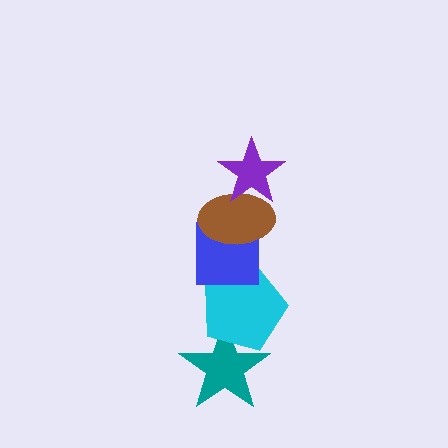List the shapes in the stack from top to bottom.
From top to bottom: the purple star, the brown ellipse, the blue square, the cyan pentagon, the teal star.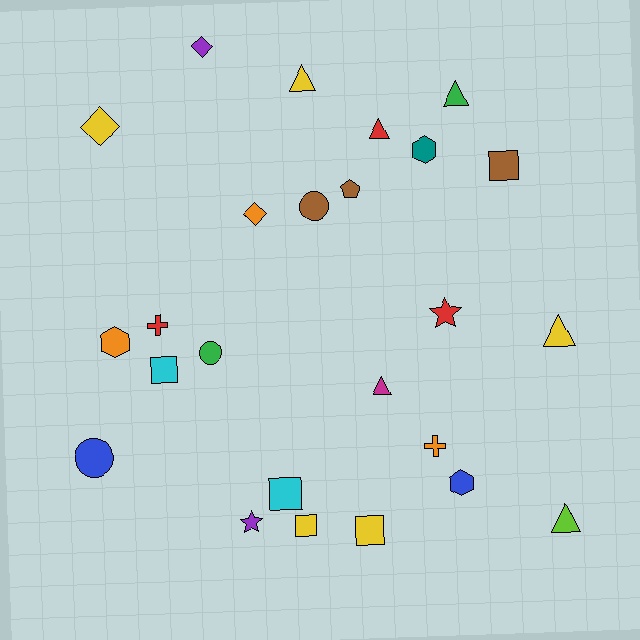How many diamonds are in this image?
There are 3 diamonds.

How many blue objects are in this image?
There are 2 blue objects.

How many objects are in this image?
There are 25 objects.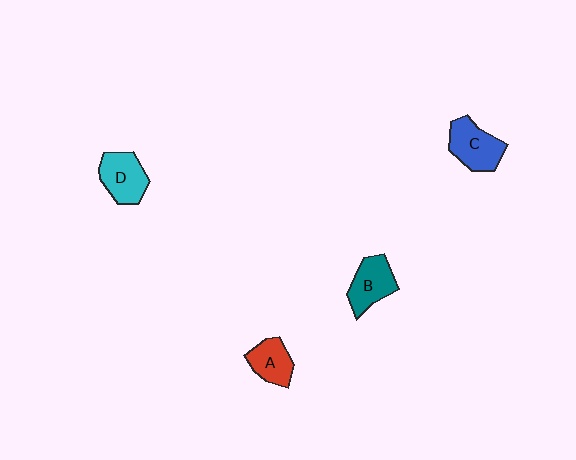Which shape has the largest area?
Shape C (blue).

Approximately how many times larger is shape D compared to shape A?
Approximately 1.3 times.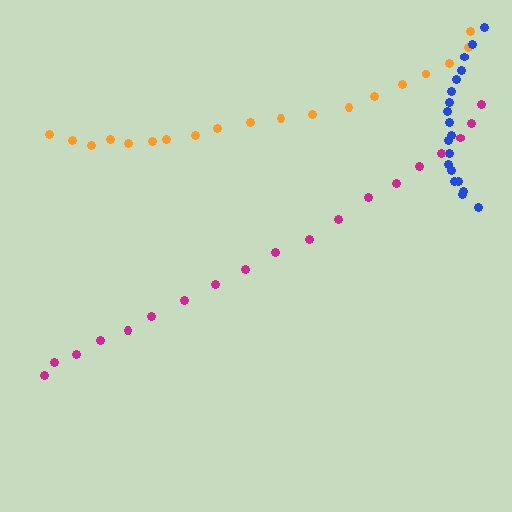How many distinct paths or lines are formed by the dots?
There are 3 distinct paths.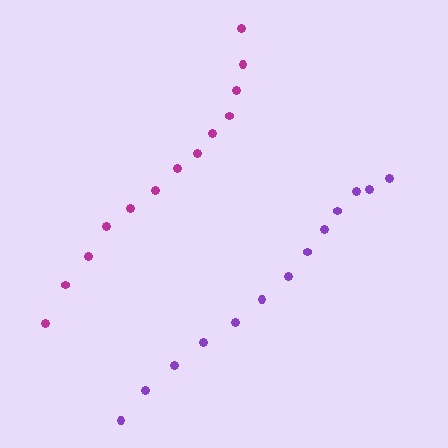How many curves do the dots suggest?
There are 2 distinct paths.